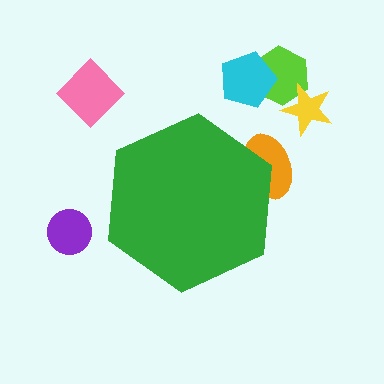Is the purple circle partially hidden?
No, the purple circle is fully visible.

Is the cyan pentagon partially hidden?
No, the cyan pentagon is fully visible.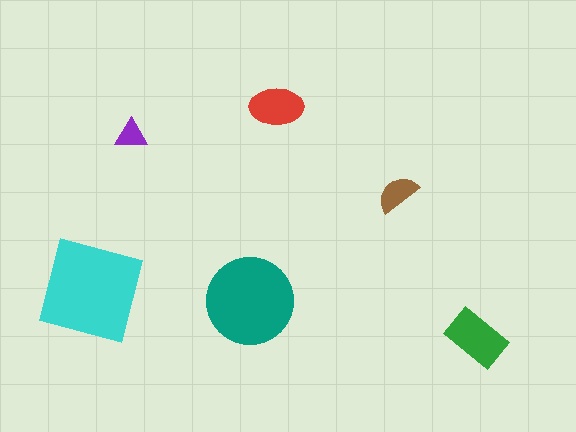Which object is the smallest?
The purple triangle.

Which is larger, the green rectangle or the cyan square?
The cyan square.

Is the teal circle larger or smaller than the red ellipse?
Larger.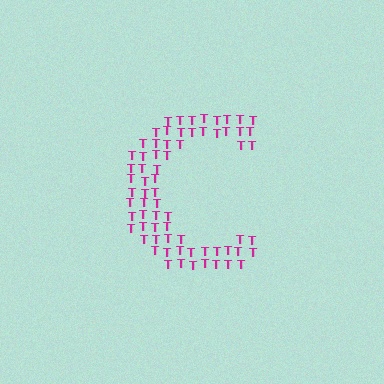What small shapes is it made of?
It is made of small letter T's.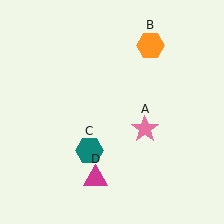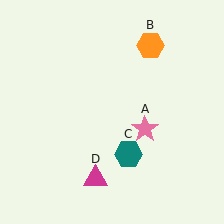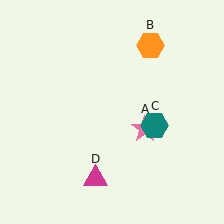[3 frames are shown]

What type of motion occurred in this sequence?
The teal hexagon (object C) rotated counterclockwise around the center of the scene.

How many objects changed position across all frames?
1 object changed position: teal hexagon (object C).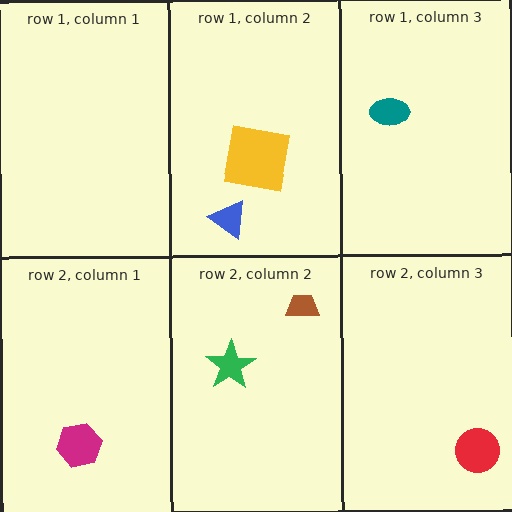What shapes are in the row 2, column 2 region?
The brown trapezoid, the green star.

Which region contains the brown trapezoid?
The row 2, column 2 region.